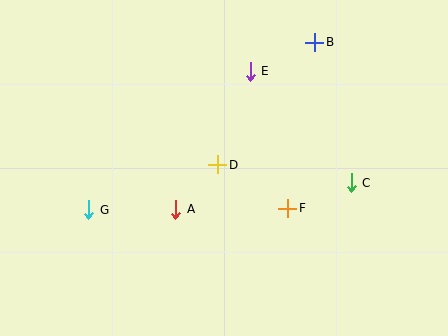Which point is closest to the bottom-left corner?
Point G is closest to the bottom-left corner.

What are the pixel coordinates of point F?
Point F is at (288, 208).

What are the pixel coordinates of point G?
Point G is at (89, 210).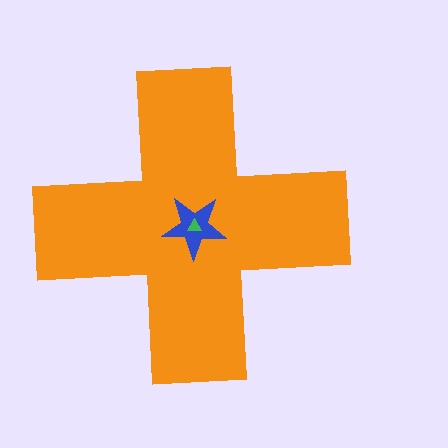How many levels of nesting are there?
3.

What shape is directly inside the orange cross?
The blue star.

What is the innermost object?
The green triangle.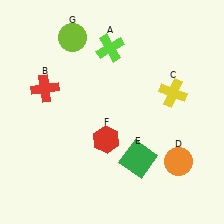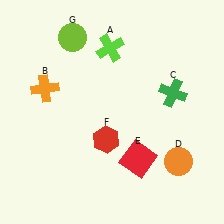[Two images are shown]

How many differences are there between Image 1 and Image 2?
There are 3 differences between the two images.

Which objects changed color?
B changed from red to orange. C changed from yellow to green. E changed from green to red.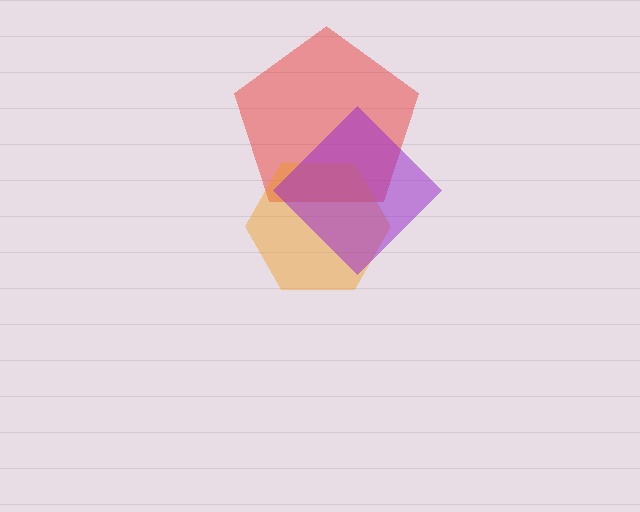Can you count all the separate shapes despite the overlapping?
Yes, there are 3 separate shapes.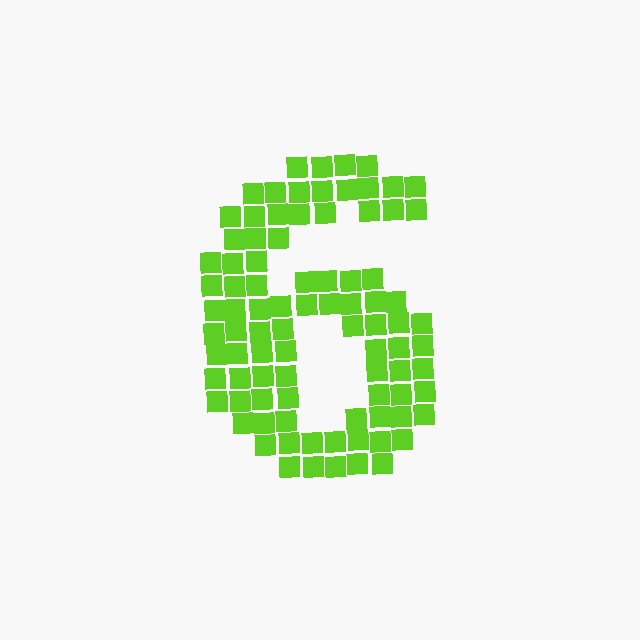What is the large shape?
The large shape is the digit 6.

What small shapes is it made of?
It is made of small squares.